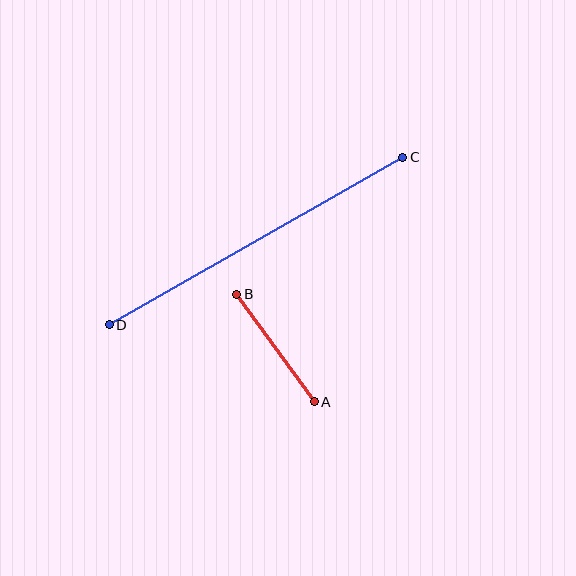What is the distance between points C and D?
The distance is approximately 338 pixels.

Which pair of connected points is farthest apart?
Points C and D are farthest apart.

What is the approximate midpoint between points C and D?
The midpoint is at approximately (256, 241) pixels.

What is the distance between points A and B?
The distance is approximately 132 pixels.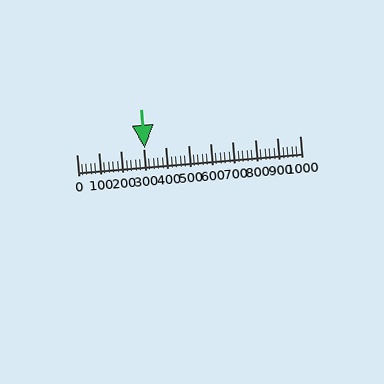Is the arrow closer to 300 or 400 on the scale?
The arrow is closer to 300.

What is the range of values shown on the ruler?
The ruler shows values from 0 to 1000.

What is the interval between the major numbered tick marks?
The major tick marks are spaced 100 units apart.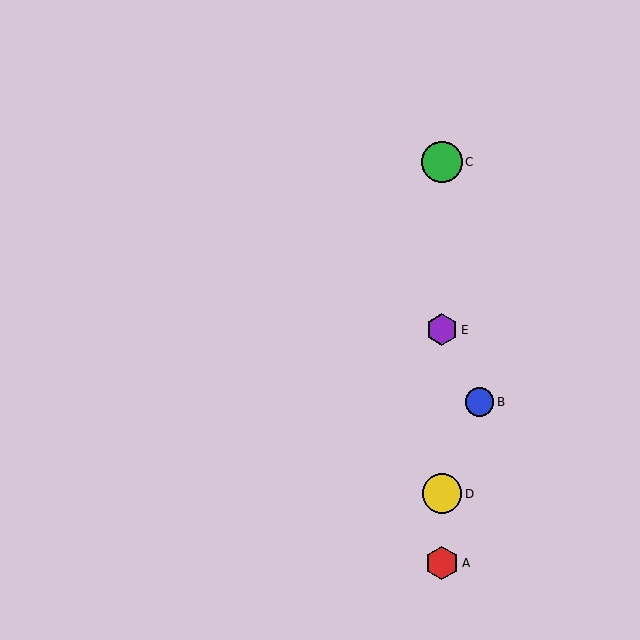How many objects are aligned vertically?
4 objects (A, C, D, E) are aligned vertically.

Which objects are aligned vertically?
Objects A, C, D, E are aligned vertically.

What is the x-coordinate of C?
Object C is at x≈442.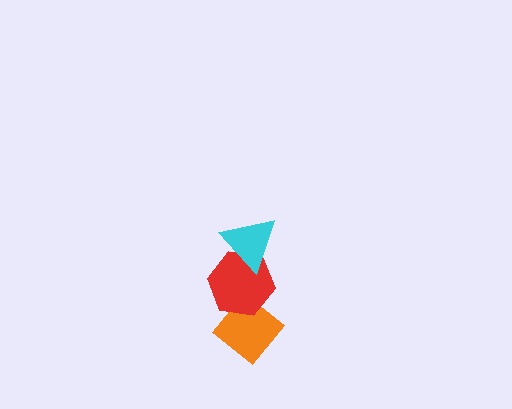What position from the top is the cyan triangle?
The cyan triangle is 1st from the top.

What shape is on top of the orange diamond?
The red hexagon is on top of the orange diamond.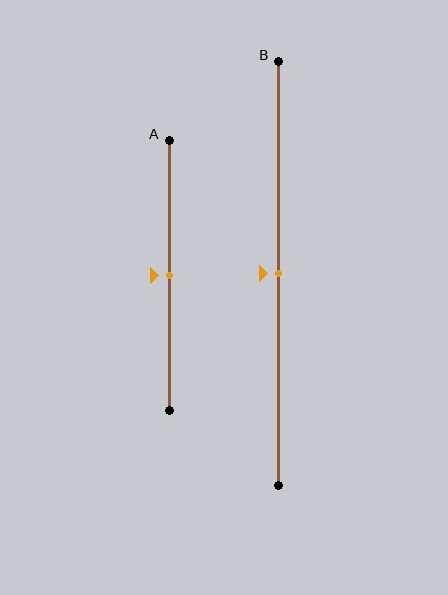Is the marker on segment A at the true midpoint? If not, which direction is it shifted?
Yes, the marker on segment A is at the true midpoint.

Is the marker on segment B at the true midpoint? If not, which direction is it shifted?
Yes, the marker on segment B is at the true midpoint.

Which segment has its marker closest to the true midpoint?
Segment A has its marker closest to the true midpoint.